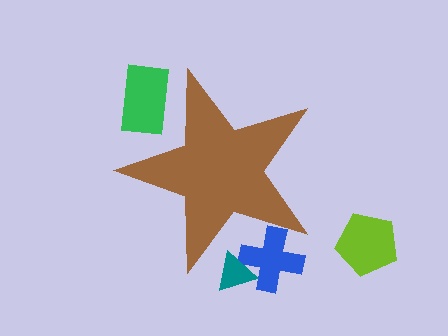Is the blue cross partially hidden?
Yes, the blue cross is partially hidden behind the brown star.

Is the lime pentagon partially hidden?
No, the lime pentagon is fully visible.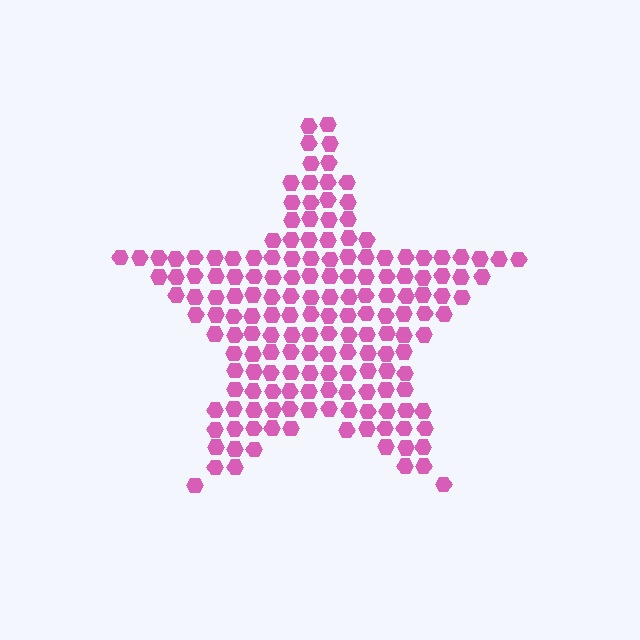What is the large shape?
The large shape is a star.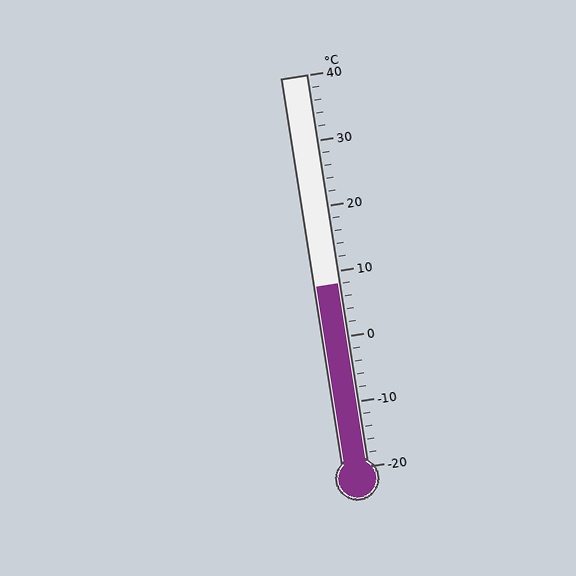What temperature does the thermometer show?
The thermometer shows approximately 8°C.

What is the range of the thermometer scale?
The thermometer scale ranges from -20°C to 40°C.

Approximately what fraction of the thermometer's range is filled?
The thermometer is filled to approximately 45% of its range.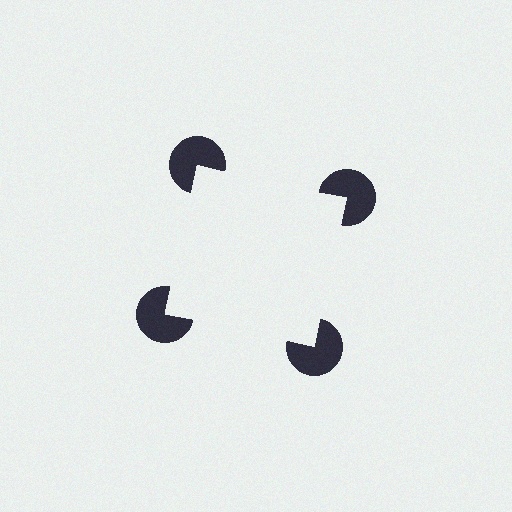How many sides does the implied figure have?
4 sides.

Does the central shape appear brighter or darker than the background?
It typically appears slightly brighter than the background, even though no actual brightness change is drawn.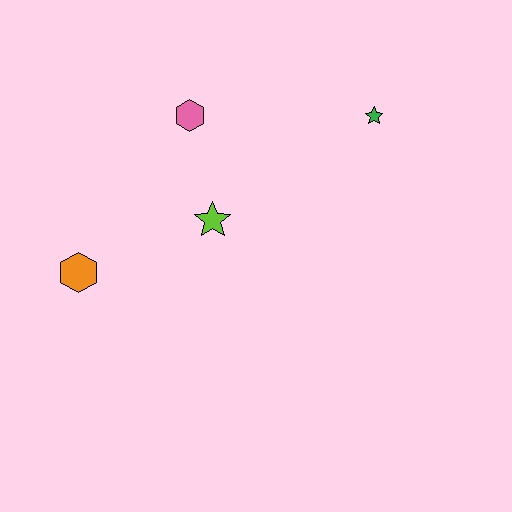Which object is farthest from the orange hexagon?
The green star is farthest from the orange hexagon.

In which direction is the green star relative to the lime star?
The green star is to the right of the lime star.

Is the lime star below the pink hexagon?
Yes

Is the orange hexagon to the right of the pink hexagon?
No